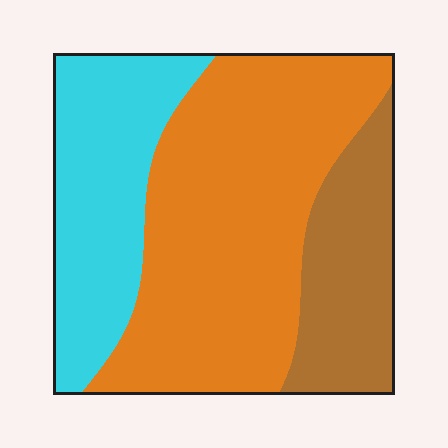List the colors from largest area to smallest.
From largest to smallest: orange, cyan, brown.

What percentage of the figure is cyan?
Cyan takes up about one quarter (1/4) of the figure.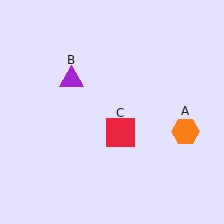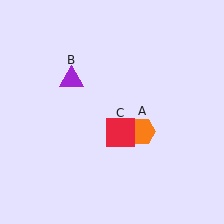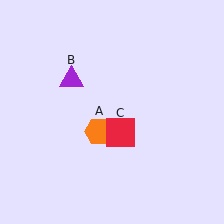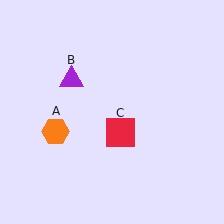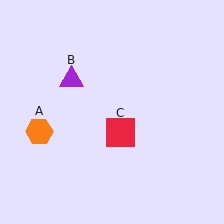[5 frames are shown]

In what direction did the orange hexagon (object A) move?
The orange hexagon (object A) moved left.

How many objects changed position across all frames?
1 object changed position: orange hexagon (object A).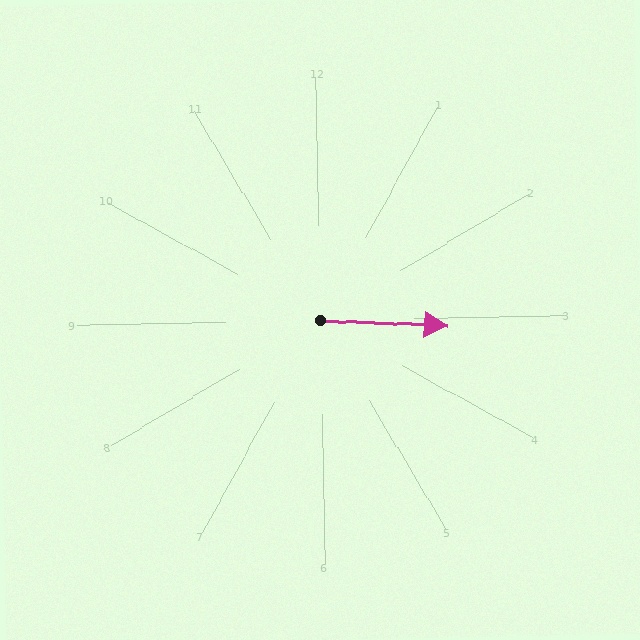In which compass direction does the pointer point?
East.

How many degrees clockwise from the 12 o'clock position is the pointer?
Approximately 93 degrees.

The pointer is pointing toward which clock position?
Roughly 3 o'clock.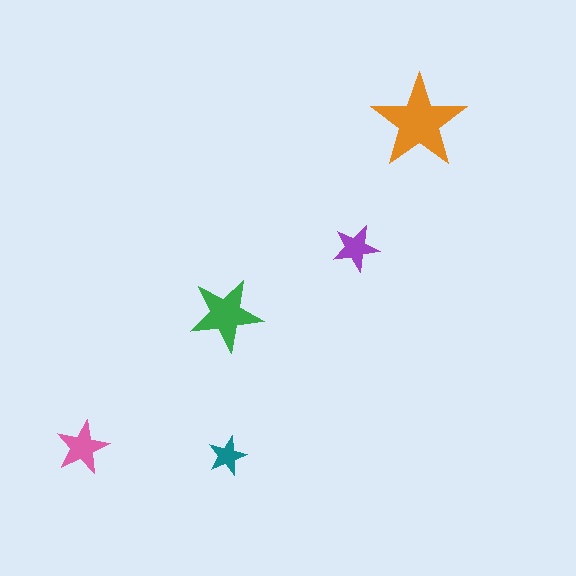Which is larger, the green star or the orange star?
The orange one.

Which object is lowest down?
The teal star is bottommost.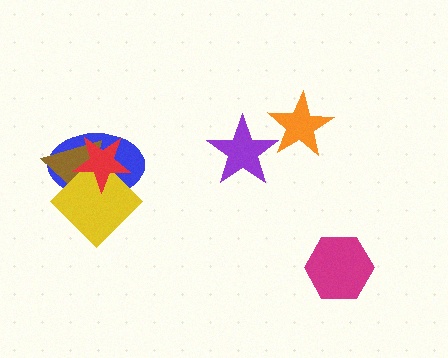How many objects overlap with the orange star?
1 object overlaps with the orange star.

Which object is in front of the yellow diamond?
The red star is in front of the yellow diamond.